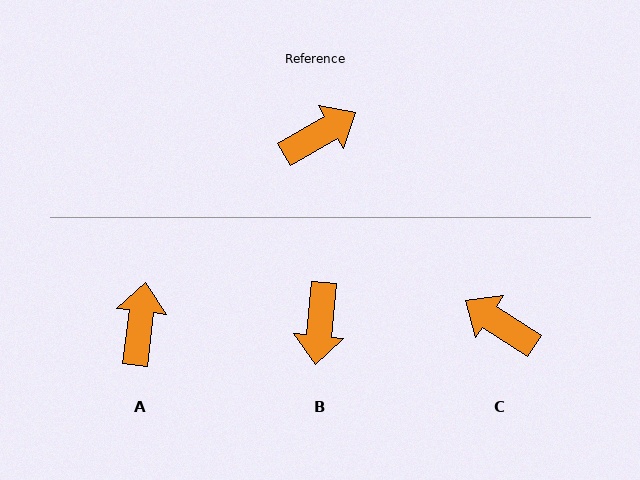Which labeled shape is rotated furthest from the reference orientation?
B, about 126 degrees away.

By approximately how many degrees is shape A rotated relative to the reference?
Approximately 53 degrees counter-clockwise.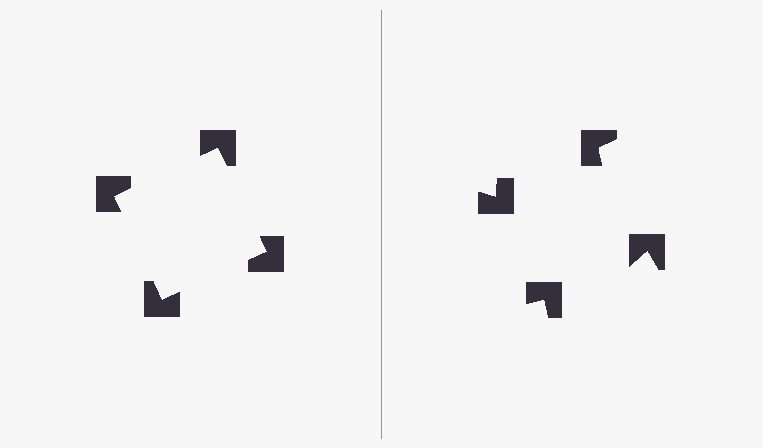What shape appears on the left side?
An illusory square.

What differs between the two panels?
The notched squares are positioned identically on both sides; only the wedge orientations differ. On the left they align to a square; on the right they are misaligned.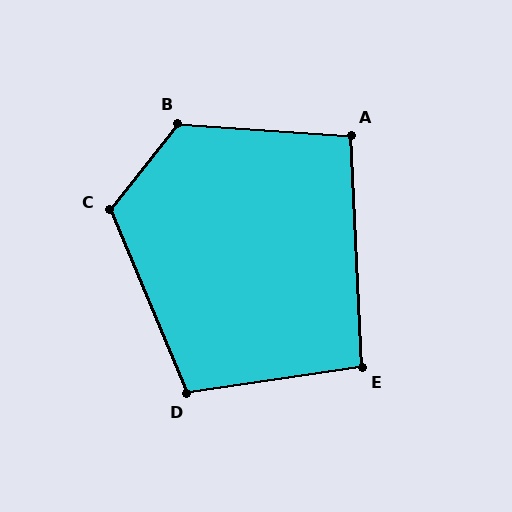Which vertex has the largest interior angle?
B, at approximately 125 degrees.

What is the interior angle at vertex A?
Approximately 97 degrees (obtuse).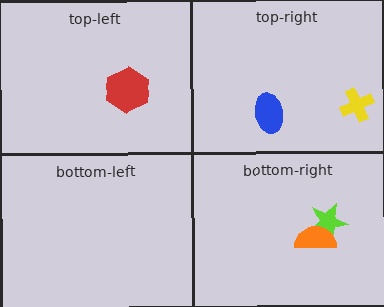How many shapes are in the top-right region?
2.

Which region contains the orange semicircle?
The bottom-right region.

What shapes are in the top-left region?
The red hexagon.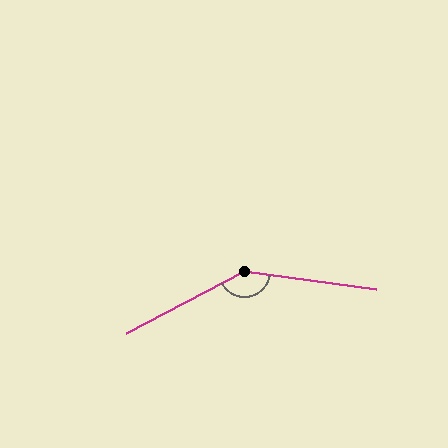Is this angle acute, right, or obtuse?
It is obtuse.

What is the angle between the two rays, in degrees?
Approximately 144 degrees.